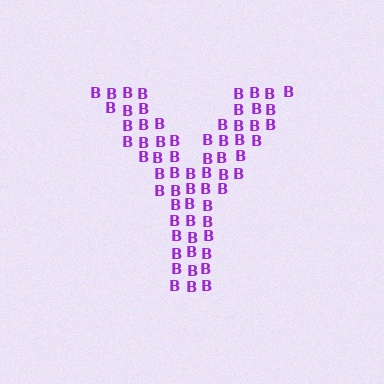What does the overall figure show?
The overall figure shows the letter Y.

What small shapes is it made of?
It is made of small letter B's.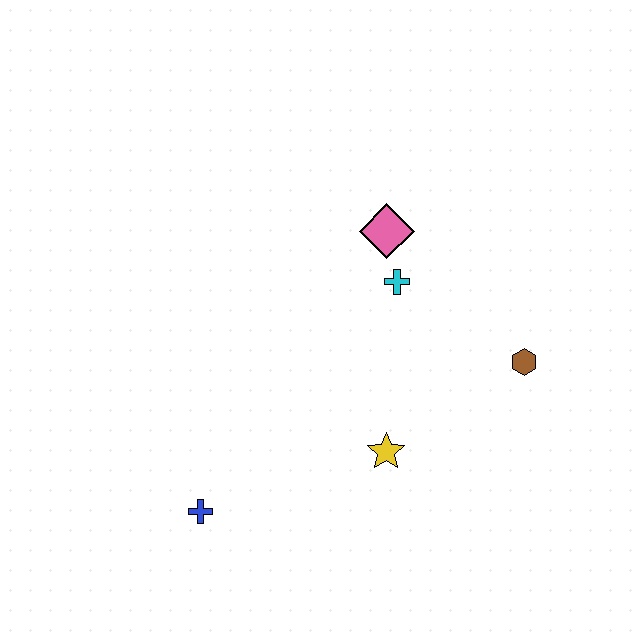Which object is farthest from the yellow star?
The pink diamond is farthest from the yellow star.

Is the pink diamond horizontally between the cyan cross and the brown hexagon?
No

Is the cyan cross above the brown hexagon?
Yes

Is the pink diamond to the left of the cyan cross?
Yes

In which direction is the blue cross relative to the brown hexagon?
The blue cross is to the left of the brown hexagon.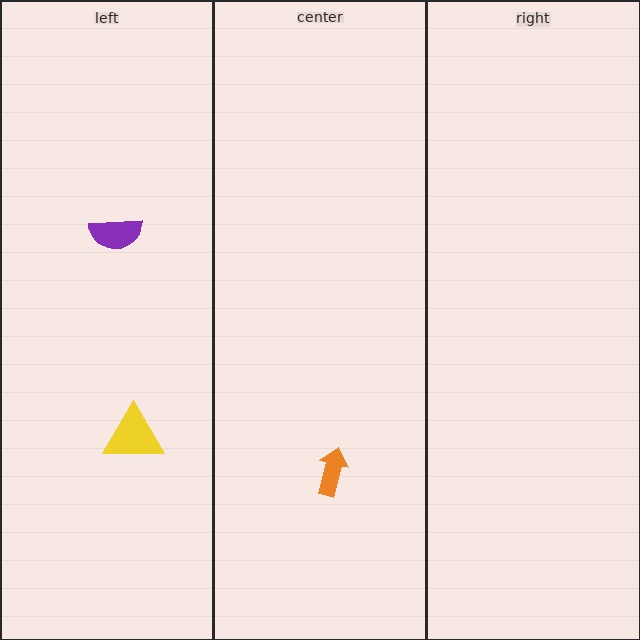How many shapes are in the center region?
1.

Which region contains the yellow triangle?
The left region.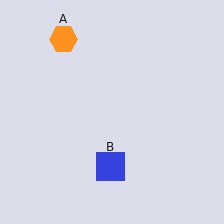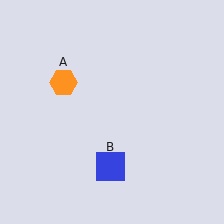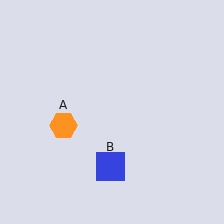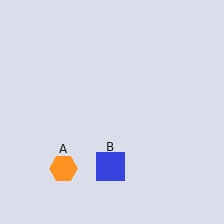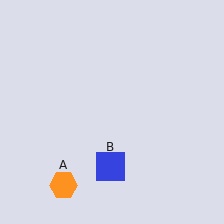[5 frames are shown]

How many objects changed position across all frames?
1 object changed position: orange hexagon (object A).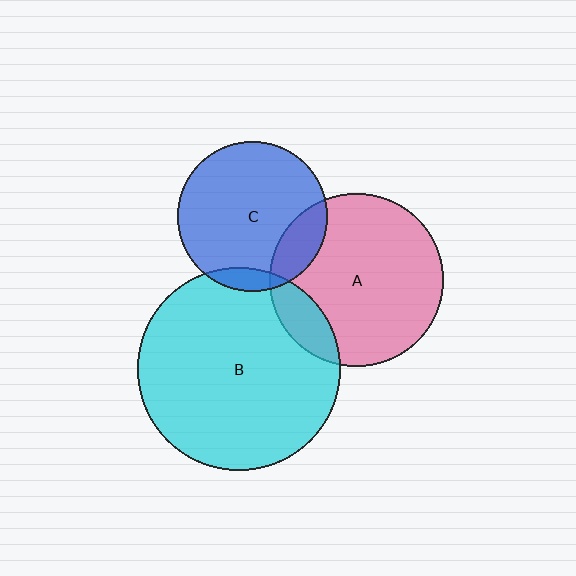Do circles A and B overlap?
Yes.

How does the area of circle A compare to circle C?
Approximately 1.3 times.